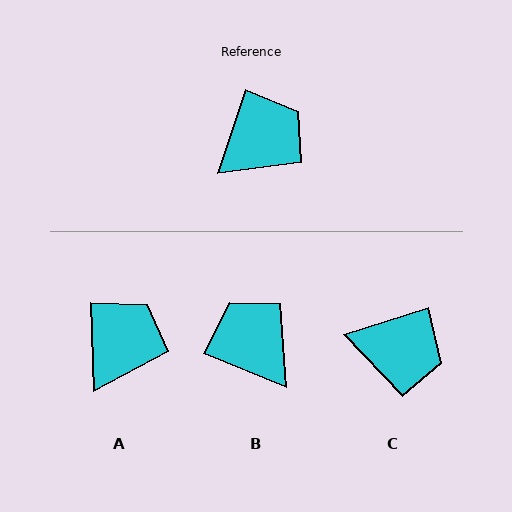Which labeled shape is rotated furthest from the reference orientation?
B, about 86 degrees away.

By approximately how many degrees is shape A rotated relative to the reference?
Approximately 20 degrees counter-clockwise.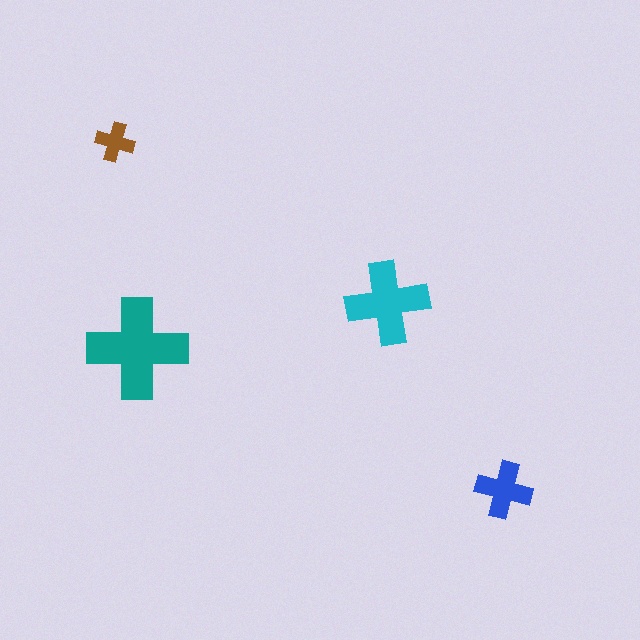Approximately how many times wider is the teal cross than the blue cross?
About 2 times wider.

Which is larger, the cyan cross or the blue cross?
The cyan one.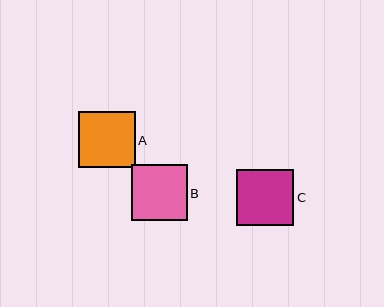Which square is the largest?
Square C is the largest with a size of approximately 57 pixels.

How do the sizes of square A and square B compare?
Square A and square B are approximately the same size.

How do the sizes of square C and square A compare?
Square C and square A are approximately the same size.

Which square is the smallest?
Square B is the smallest with a size of approximately 56 pixels.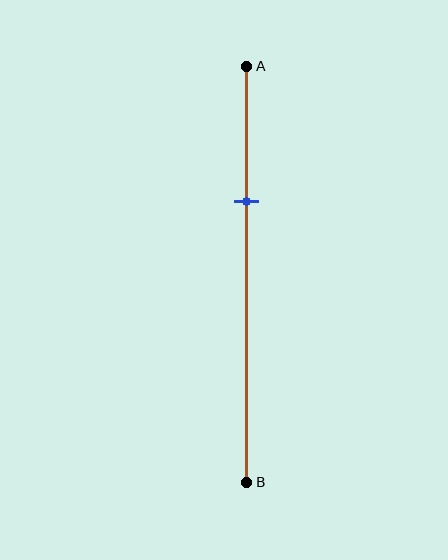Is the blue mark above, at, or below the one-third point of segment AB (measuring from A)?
The blue mark is approximately at the one-third point of segment AB.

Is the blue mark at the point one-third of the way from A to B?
Yes, the mark is approximately at the one-third point.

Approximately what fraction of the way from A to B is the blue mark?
The blue mark is approximately 35% of the way from A to B.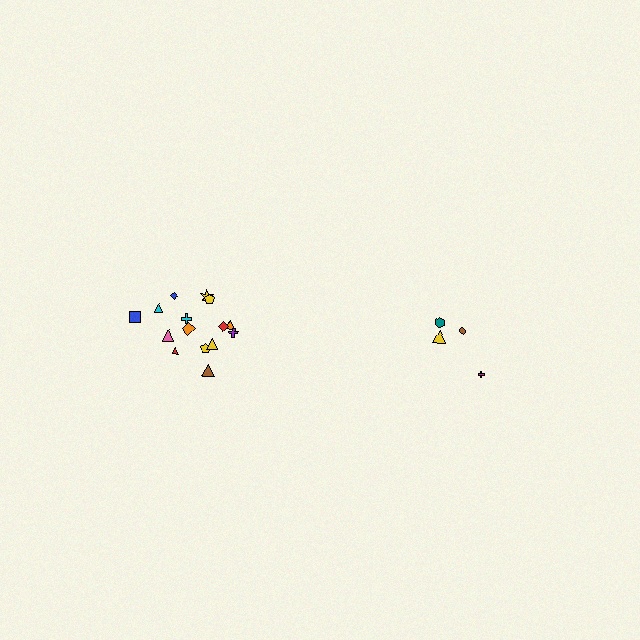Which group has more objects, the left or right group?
The left group.